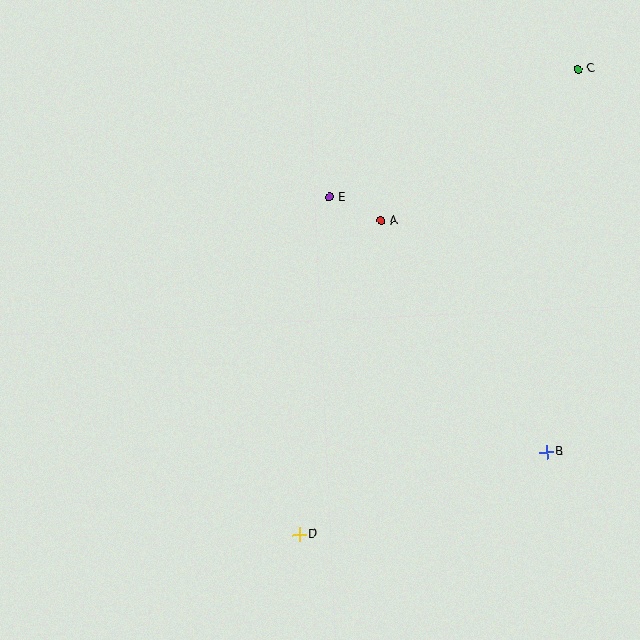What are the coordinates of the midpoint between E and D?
The midpoint between E and D is at (314, 366).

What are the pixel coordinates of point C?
Point C is at (578, 69).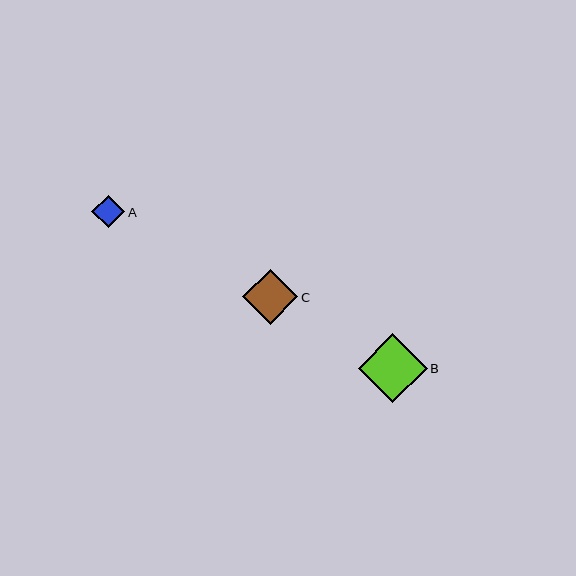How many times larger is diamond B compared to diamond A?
Diamond B is approximately 2.1 times the size of diamond A.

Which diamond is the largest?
Diamond B is the largest with a size of approximately 69 pixels.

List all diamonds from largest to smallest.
From largest to smallest: B, C, A.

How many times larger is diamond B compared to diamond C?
Diamond B is approximately 1.3 times the size of diamond C.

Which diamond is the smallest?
Diamond A is the smallest with a size of approximately 33 pixels.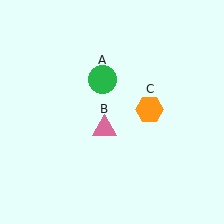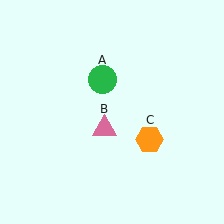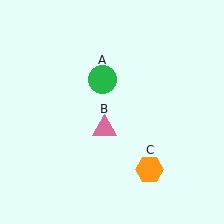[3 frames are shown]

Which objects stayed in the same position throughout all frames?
Green circle (object A) and pink triangle (object B) remained stationary.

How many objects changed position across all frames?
1 object changed position: orange hexagon (object C).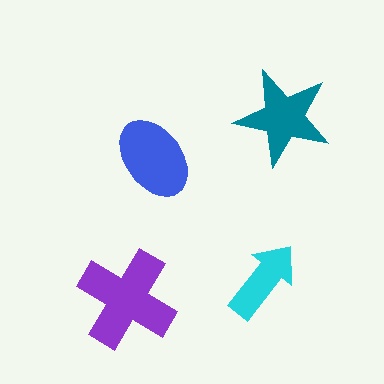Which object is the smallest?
The cyan arrow.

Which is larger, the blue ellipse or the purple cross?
The purple cross.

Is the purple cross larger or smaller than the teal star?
Larger.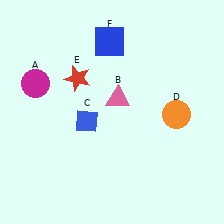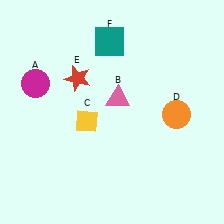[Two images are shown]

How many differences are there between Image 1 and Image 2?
There are 2 differences between the two images.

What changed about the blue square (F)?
In Image 1, F is blue. In Image 2, it changed to teal.